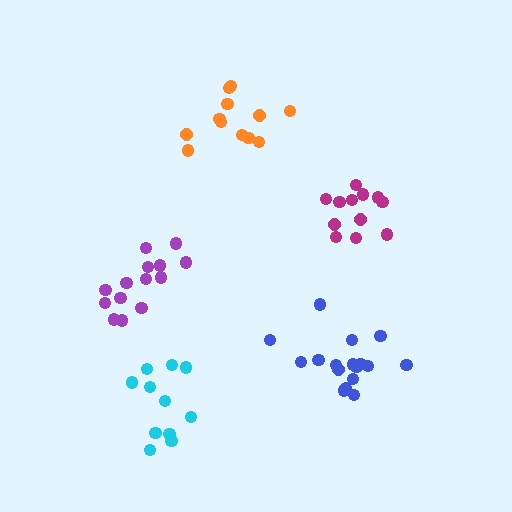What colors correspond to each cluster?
The clusters are colored: purple, blue, cyan, magenta, orange.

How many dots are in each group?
Group 1: 14 dots, Group 2: 17 dots, Group 3: 11 dots, Group 4: 12 dots, Group 5: 12 dots (66 total).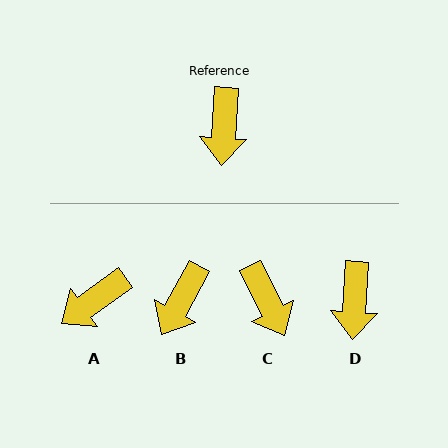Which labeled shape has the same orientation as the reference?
D.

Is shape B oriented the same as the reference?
No, it is off by about 25 degrees.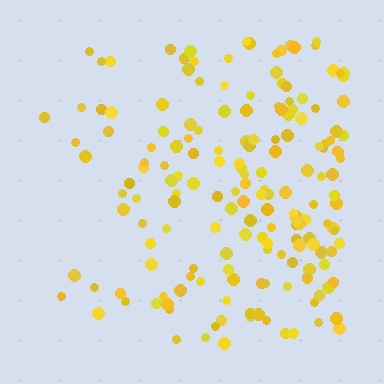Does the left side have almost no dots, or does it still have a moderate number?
Still a moderate number, just noticeably fewer than the right.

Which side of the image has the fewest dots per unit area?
The left.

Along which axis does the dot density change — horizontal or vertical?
Horizontal.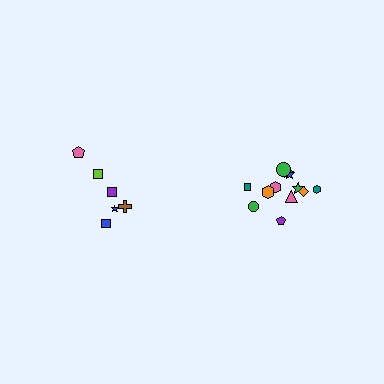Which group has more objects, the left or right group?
The right group.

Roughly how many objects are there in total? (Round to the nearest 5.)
Roughly 20 objects in total.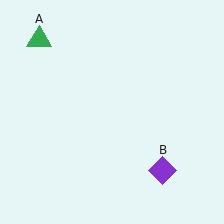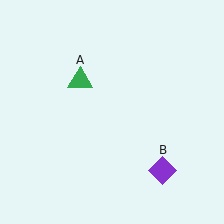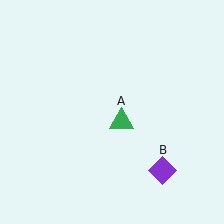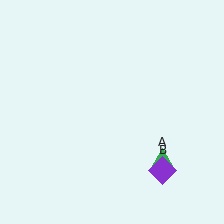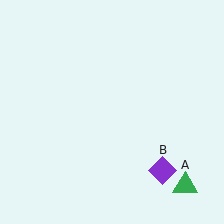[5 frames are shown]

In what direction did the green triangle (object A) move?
The green triangle (object A) moved down and to the right.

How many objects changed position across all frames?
1 object changed position: green triangle (object A).